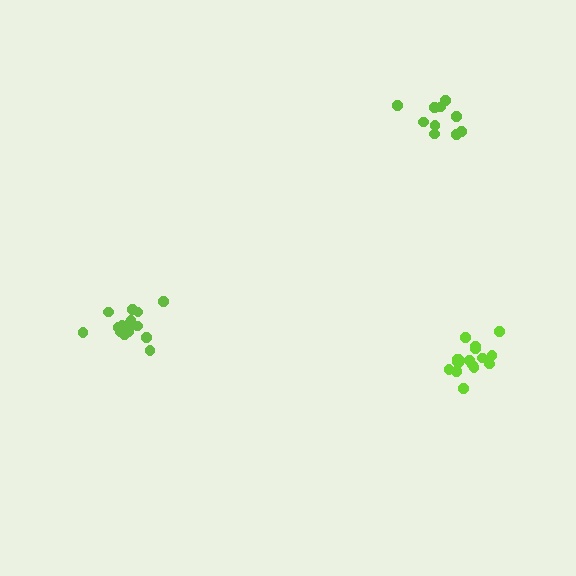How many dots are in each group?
Group 1: 11 dots, Group 2: 15 dots, Group 3: 17 dots (43 total).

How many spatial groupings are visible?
There are 3 spatial groupings.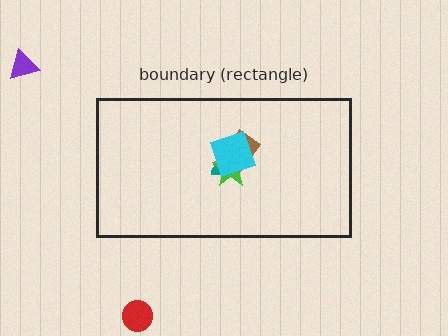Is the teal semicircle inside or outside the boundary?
Inside.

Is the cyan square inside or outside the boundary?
Inside.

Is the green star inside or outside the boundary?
Inside.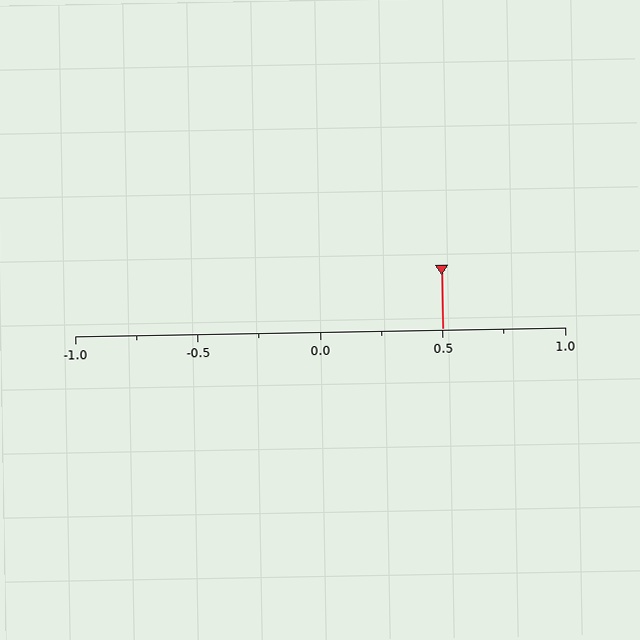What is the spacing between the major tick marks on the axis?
The major ticks are spaced 0.5 apart.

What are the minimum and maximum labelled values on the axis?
The axis runs from -1.0 to 1.0.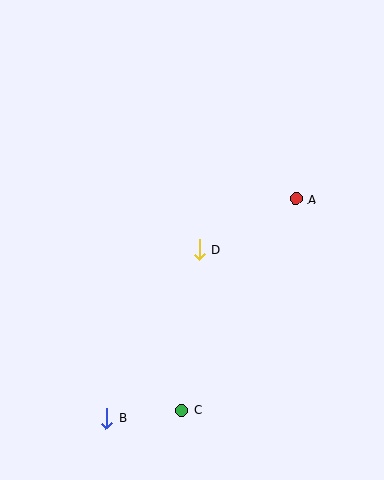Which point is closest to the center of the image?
Point D at (199, 250) is closest to the center.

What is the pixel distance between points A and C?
The distance between A and C is 240 pixels.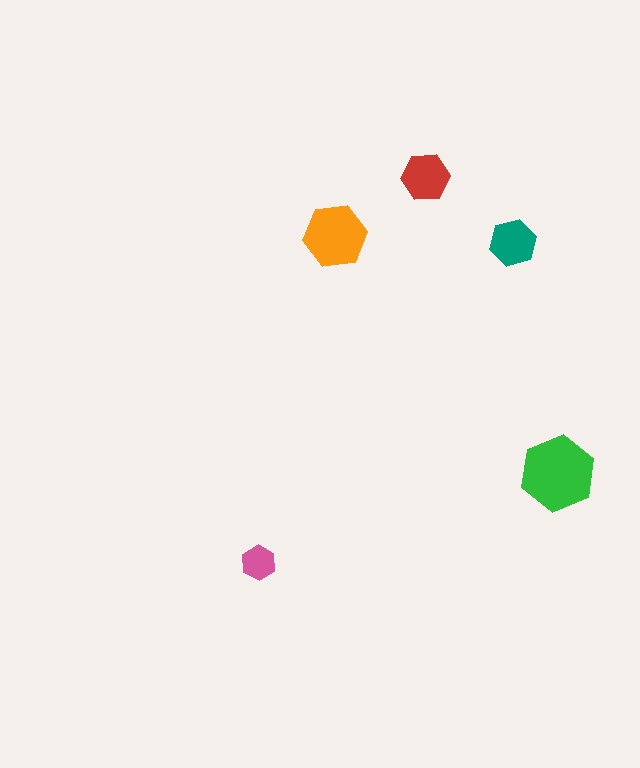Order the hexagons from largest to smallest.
the green one, the orange one, the red one, the teal one, the pink one.